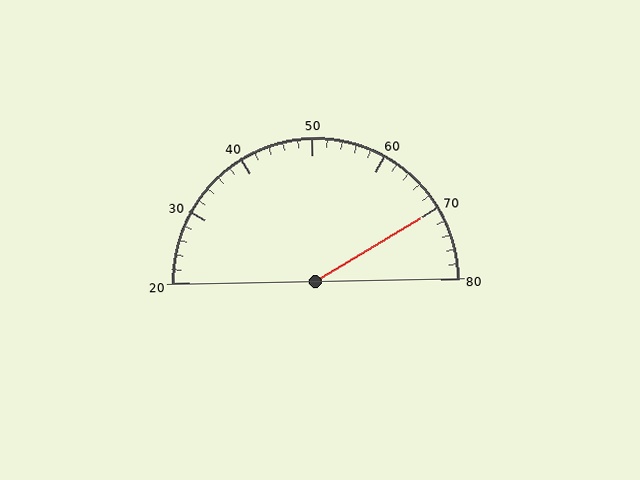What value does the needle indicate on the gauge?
The needle indicates approximately 70.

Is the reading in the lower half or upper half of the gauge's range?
The reading is in the upper half of the range (20 to 80).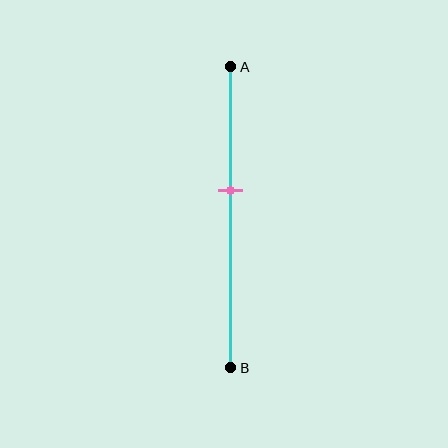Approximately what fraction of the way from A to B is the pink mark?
The pink mark is approximately 40% of the way from A to B.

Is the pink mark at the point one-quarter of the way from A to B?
No, the mark is at about 40% from A, not at the 25% one-quarter point.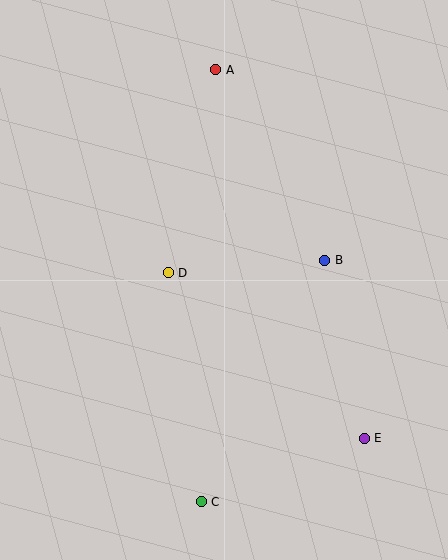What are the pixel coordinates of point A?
Point A is at (215, 70).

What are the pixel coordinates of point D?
Point D is at (168, 273).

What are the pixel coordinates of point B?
Point B is at (325, 260).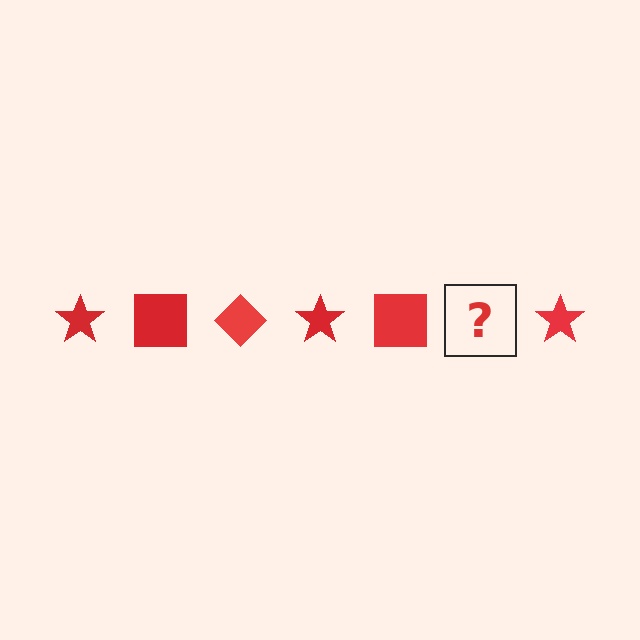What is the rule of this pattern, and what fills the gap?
The rule is that the pattern cycles through star, square, diamond shapes in red. The gap should be filled with a red diamond.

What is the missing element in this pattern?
The missing element is a red diamond.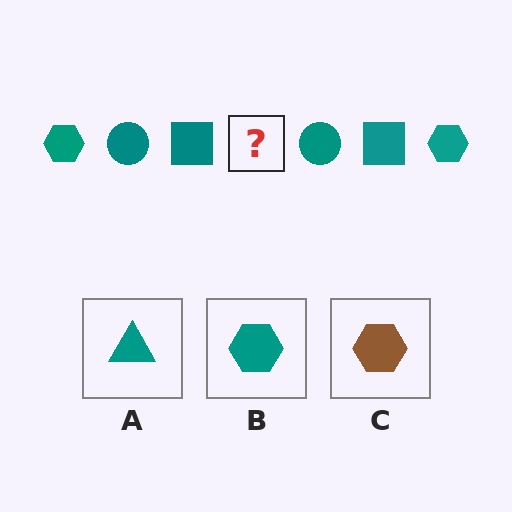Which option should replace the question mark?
Option B.